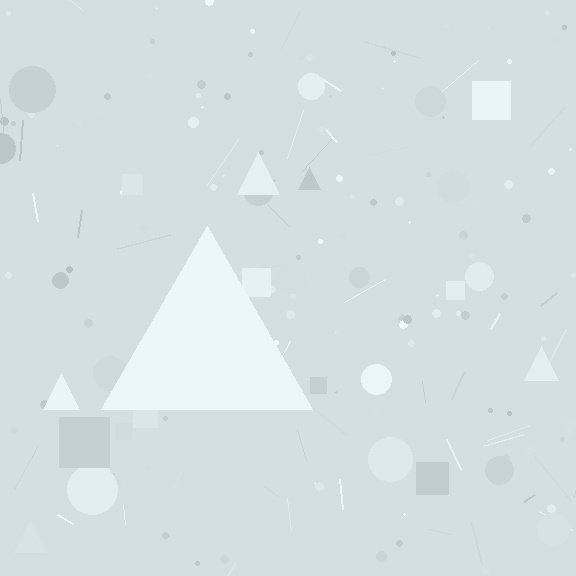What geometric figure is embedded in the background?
A triangle is embedded in the background.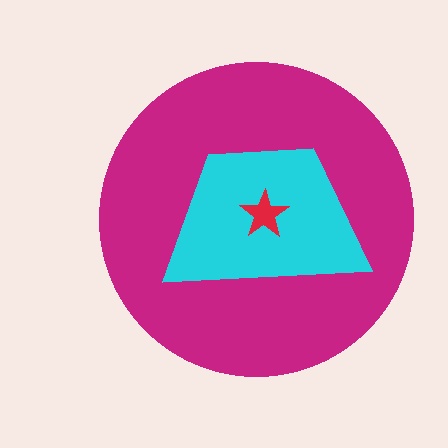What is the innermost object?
The red star.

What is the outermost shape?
The magenta circle.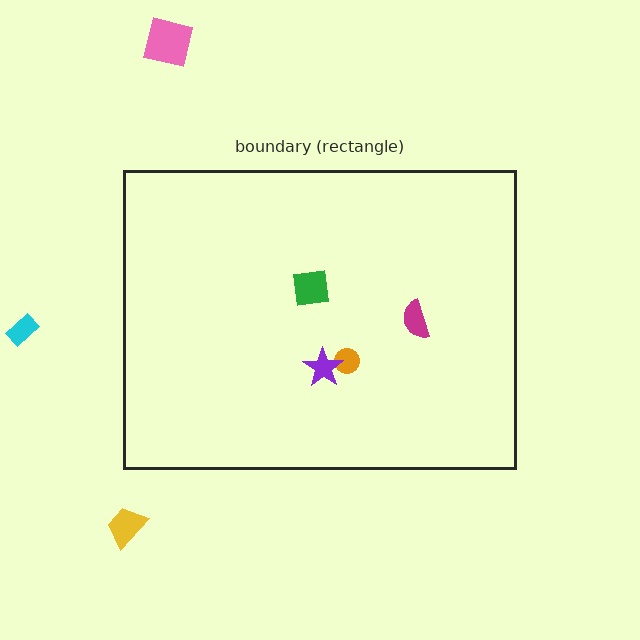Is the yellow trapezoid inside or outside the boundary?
Outside.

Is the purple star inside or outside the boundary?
Inside.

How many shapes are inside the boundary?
4 inside, 3 outside.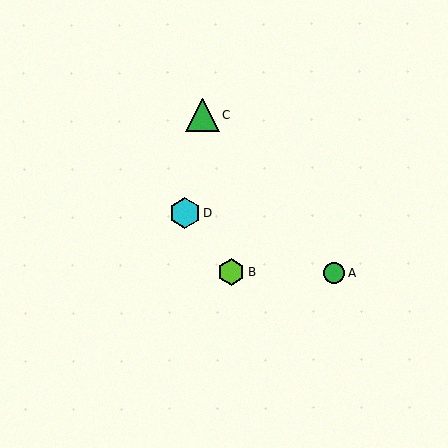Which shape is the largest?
The green triangle (labeled C) is the largest.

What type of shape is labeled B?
Shape B is a lime hexagon.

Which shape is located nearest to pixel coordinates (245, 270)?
The lime hexagon (labeled B) at (232, 272) is nearest to that location.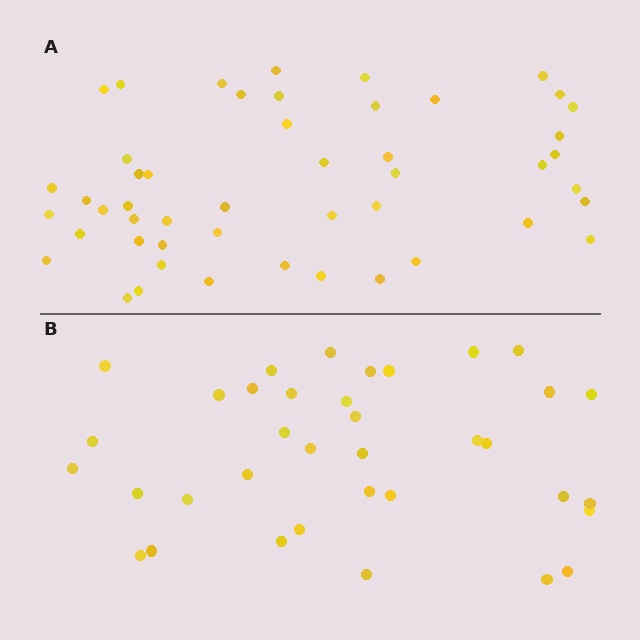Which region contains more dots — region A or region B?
Region A (the top region) has more dots.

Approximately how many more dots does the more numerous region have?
Region A has approximately 15 more dots than region B.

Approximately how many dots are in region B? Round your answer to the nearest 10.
About 40 dots. (The exact count is 36, which rounds to 40.)